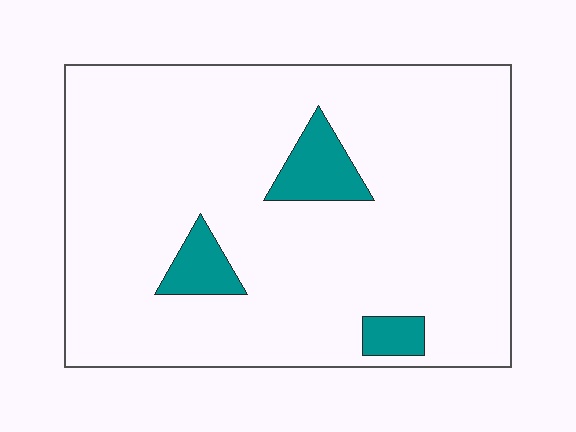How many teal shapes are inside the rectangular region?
3.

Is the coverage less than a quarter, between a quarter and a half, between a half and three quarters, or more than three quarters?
Less than a quarter.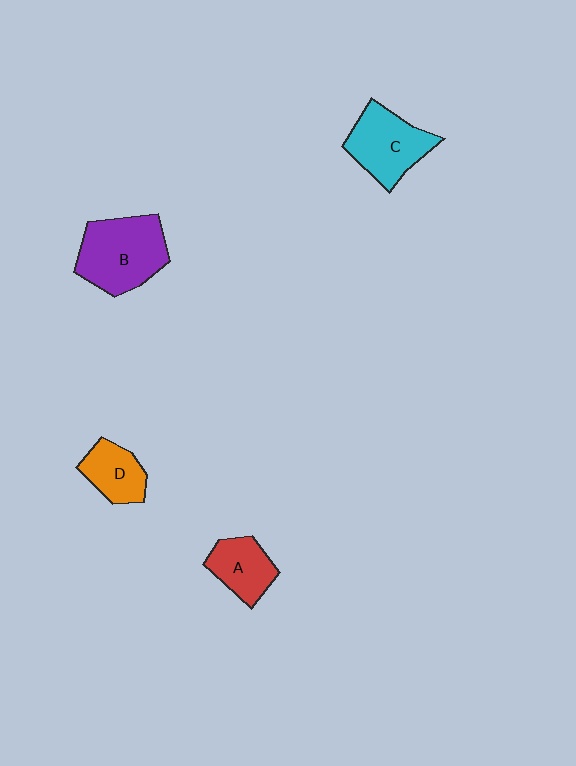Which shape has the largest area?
Shape B (purple).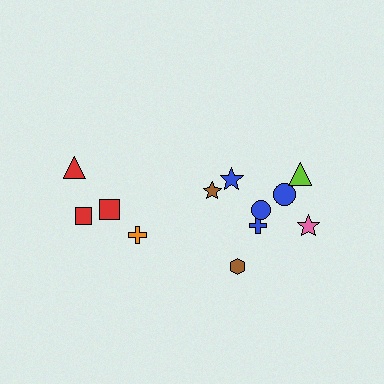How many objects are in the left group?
There are 4 objects.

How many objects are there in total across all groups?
There are 12 objects.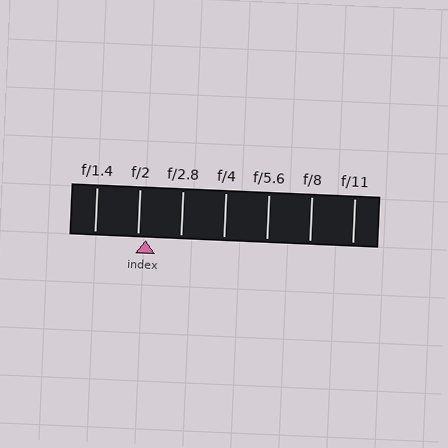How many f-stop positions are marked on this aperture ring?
There are 7 f-stop positions marked.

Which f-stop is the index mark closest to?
The index mark is closest to f/2.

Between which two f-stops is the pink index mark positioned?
The index mark is between f/2 and f/2.8.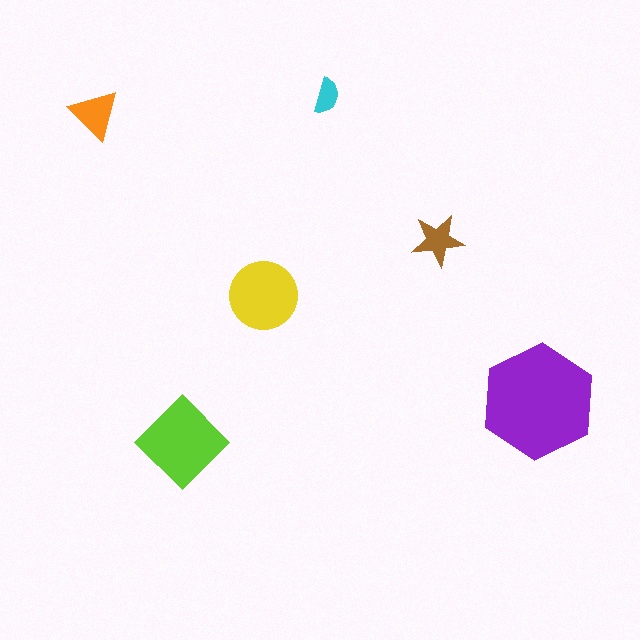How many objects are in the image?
There are 6 objects in the image.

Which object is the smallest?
The cyan semicircle.